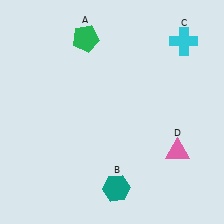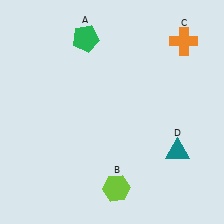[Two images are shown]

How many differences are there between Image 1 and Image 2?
There are 3 differences between the two images.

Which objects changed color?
B changed from teal to lime. C changed from cyan to orange. D changed from pink to teal.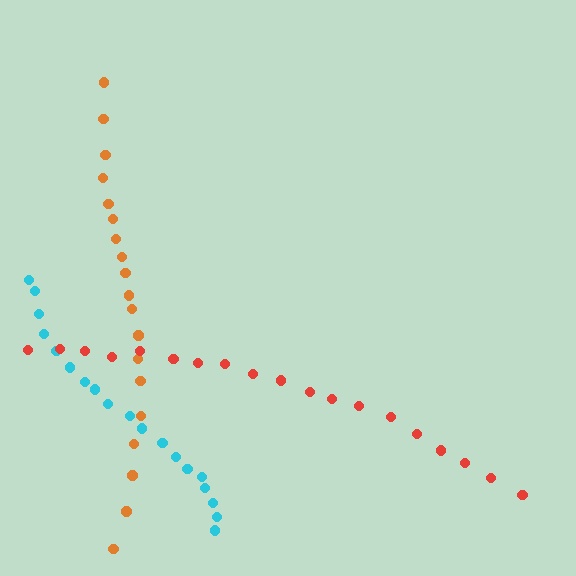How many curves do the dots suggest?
There are 3 distinct paths.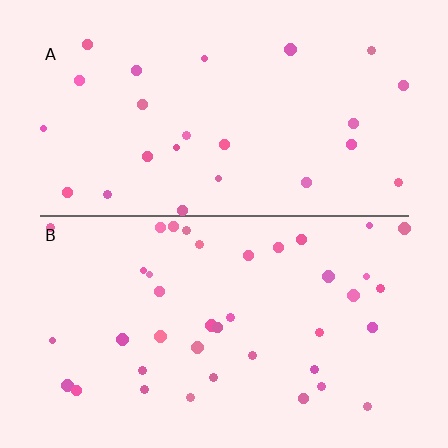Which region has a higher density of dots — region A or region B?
B (the bottom).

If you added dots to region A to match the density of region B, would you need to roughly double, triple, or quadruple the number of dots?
Approximately double.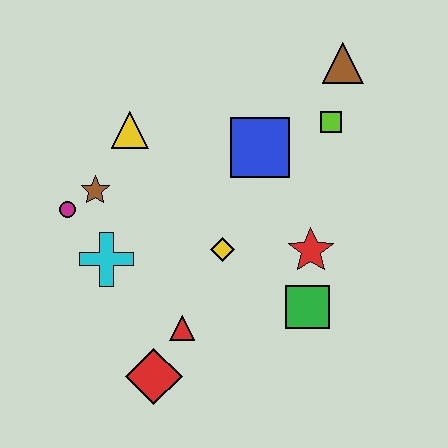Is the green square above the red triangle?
Yes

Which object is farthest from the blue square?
The red diamond is farthest from the blue square.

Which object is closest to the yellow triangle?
The brown star is closest to the yellow triangle.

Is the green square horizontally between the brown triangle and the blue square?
Yes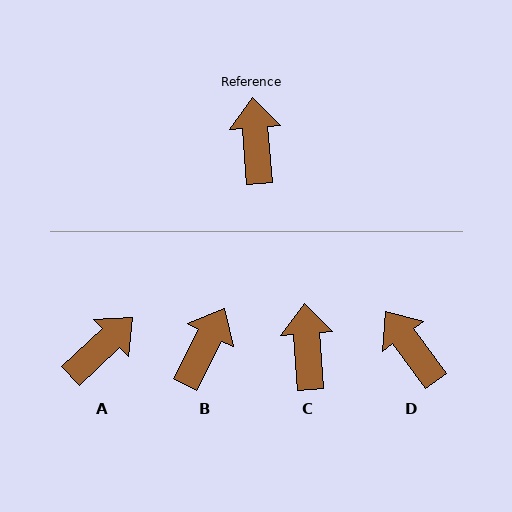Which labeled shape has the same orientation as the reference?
C.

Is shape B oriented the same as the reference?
No, it is off by about 32 degrees.